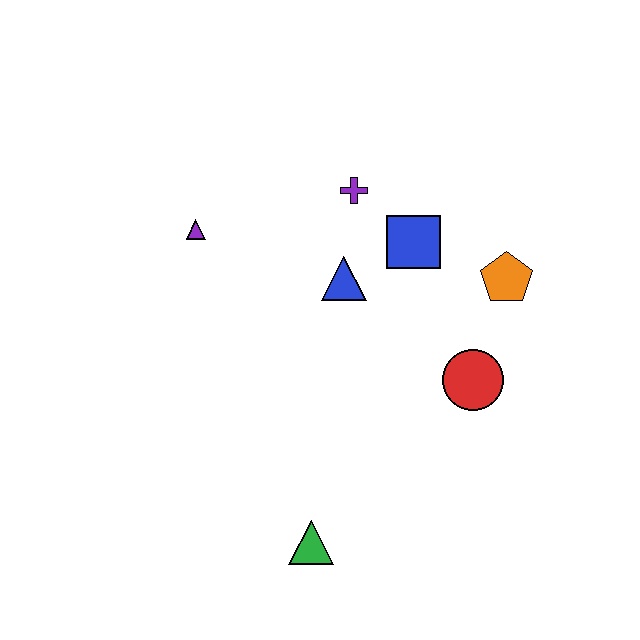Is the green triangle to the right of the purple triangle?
Yes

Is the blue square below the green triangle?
No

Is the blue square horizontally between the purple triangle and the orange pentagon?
Yes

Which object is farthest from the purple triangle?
The green triangle is farthest from the purple triangle.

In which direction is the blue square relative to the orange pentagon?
The blue square is to the left of the orange pentagon.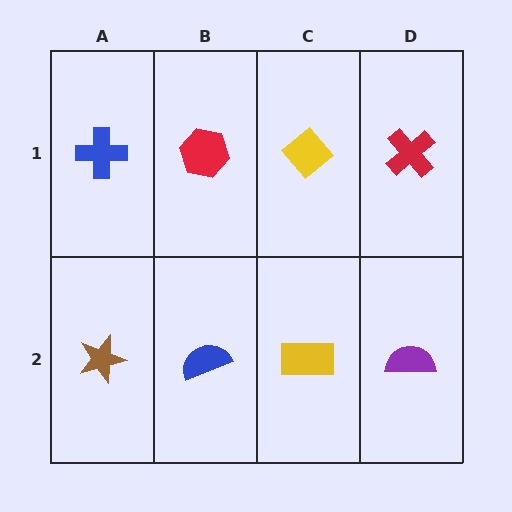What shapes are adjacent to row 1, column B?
A blue semicircle (row 2, column B), a blue cross (row 1, column A), a yellow diamond (row 1, column C).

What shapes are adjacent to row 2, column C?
A yellow diamond (row 1, column C), a blue semicircle (row 2, column B), a purple semicircle (row 2, column D).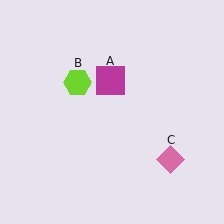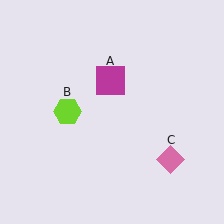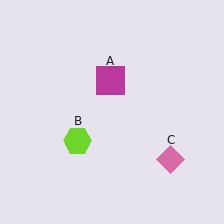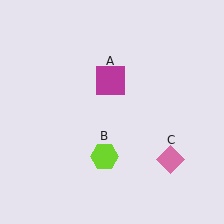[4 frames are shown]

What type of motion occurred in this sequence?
The lime hexagon (object B) rotated counterclockwise around the center of the scene.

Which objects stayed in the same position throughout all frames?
Magenta square (object A) and pink diamond (object C) remained stationary.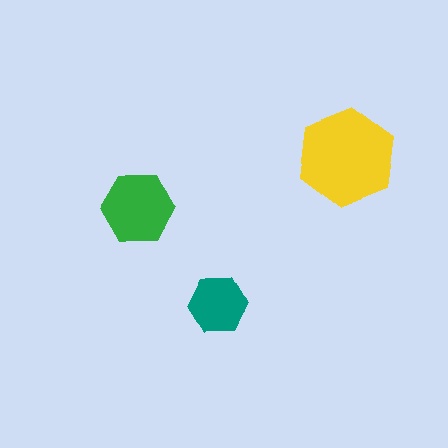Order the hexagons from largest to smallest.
the yellow one, the green one, the teal one.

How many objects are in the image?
There are 3 objects in the image.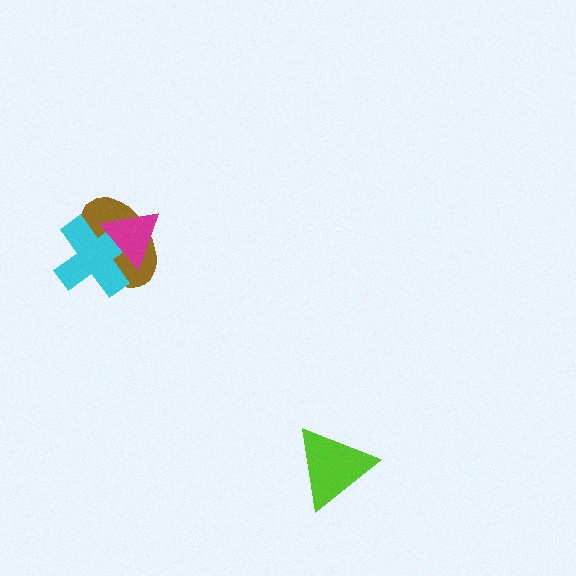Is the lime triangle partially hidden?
No, no other shape covers it.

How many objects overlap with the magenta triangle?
2 objects overlap with the magenta triangle.